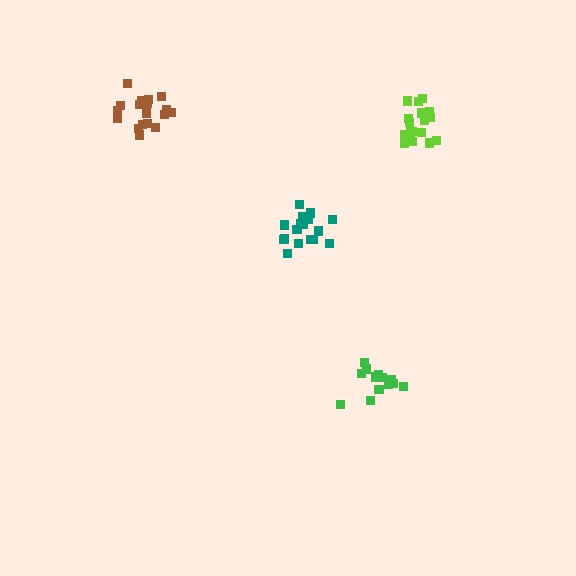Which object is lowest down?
The green cluster is bottommost.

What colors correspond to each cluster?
The clusters are colored: green, lime, brown, teal.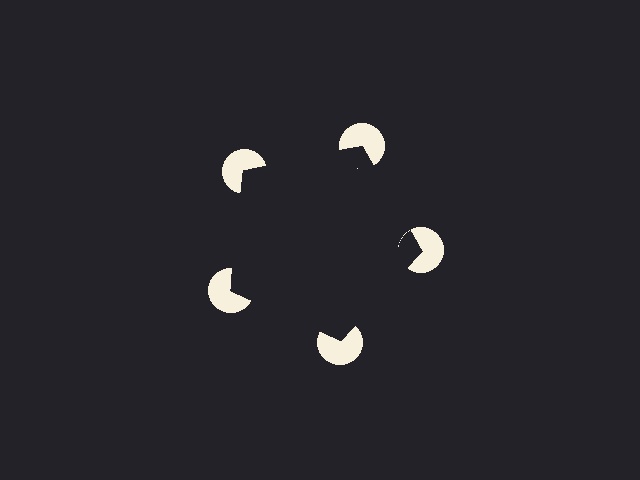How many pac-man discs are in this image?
There are 5 — one at each vertex of the illusory pentagon.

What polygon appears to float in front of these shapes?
An illusory pentagon — its edges are inferred from the aligned wedge cuts in the pac-man discs, not physically drawn.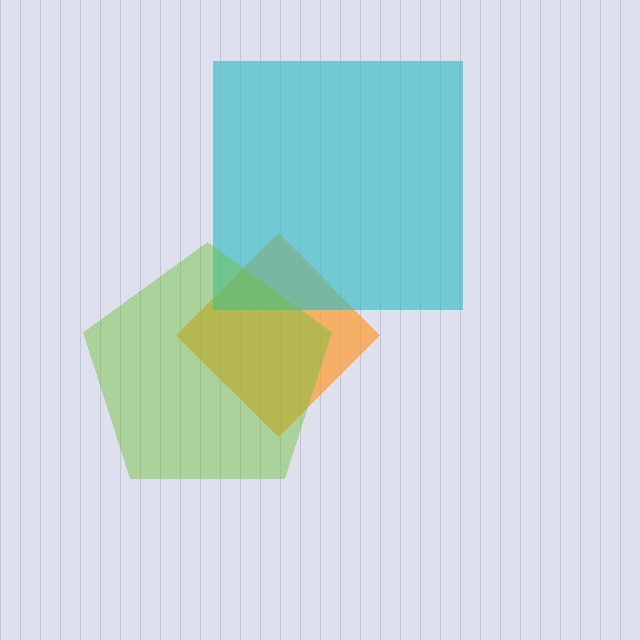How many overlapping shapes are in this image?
There are 3 overlapping shapes in the image.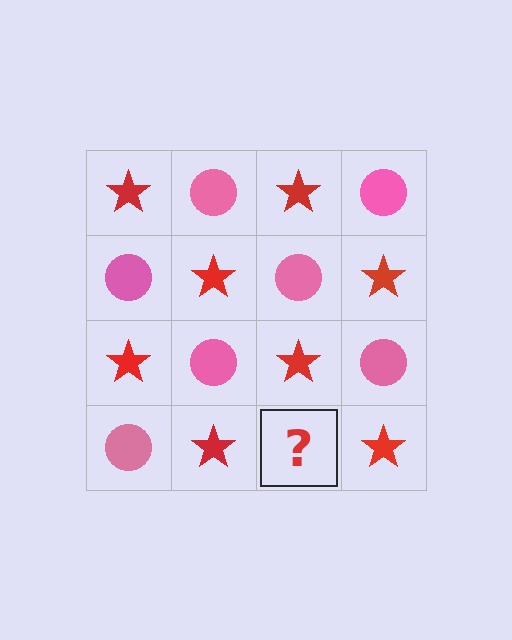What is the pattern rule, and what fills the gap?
The rule is that it alternates red star and pink circle in a checkerboard pattern. The gap should be filled with a pink circle.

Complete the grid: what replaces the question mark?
The question mark should be replaced with a pink circle.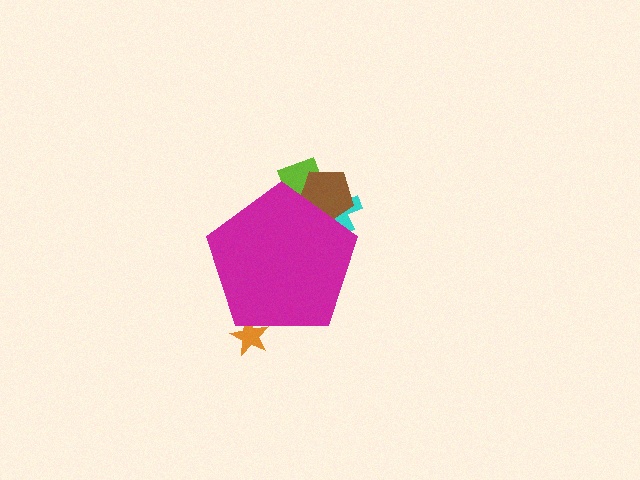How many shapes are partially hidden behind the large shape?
4 shapes are partially hidden.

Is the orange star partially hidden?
Yes, the orange star is partially hidden behind the magenta pentagon.